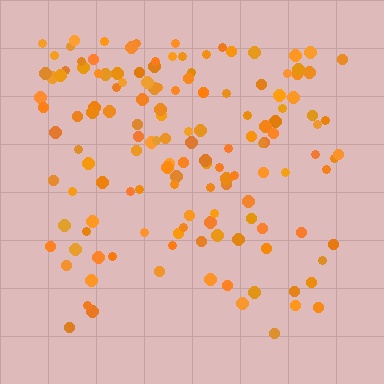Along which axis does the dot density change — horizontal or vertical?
Vertical.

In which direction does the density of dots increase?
From bottom to top, with the top side densest.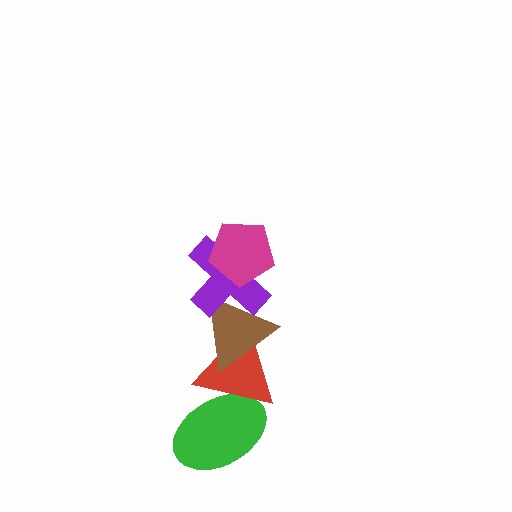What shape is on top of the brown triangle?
The purple cross is on top of the brown triangle.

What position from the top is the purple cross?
The purple cross is 2nd from the top.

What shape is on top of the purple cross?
The magenta pentagon is on top of the purple cross.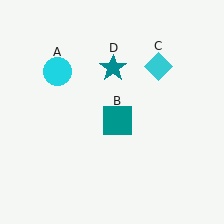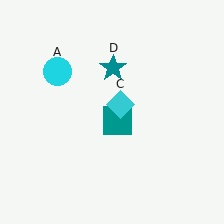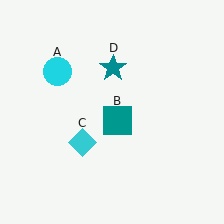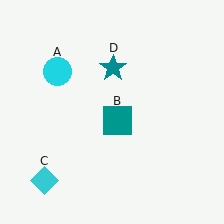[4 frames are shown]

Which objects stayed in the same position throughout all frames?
Cyan circle (object A) and teal square (object B) and teal star (object D) remained stationary.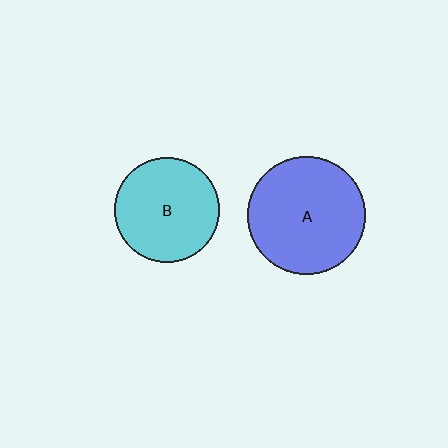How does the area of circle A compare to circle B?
Approximately 1.3 times.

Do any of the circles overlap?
No, none of the circles overlap.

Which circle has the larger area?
Circle A (blue).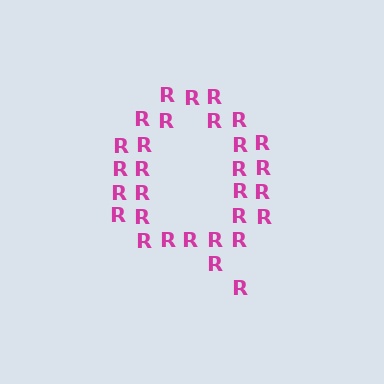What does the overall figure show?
The overall figure shows the letter Q.